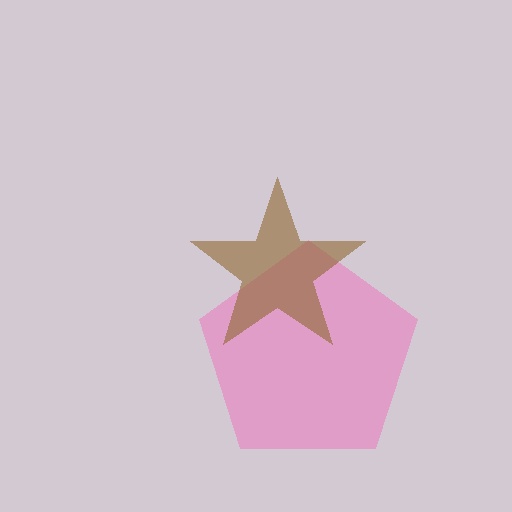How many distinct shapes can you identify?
There are 2 distinct shapes: a pink pentagon, a brown star.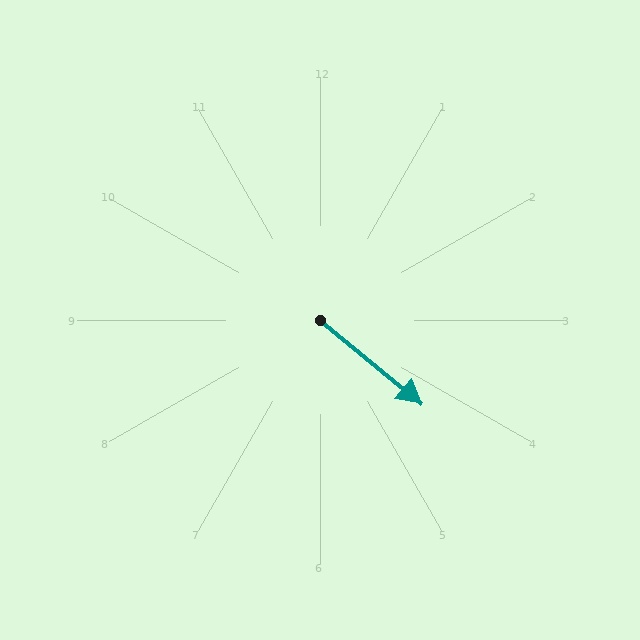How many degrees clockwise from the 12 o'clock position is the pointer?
Approximately 129 degrees.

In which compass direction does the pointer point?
Southeast.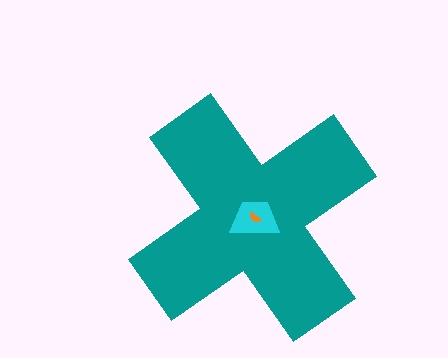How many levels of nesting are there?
3.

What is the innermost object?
The orange semicircle.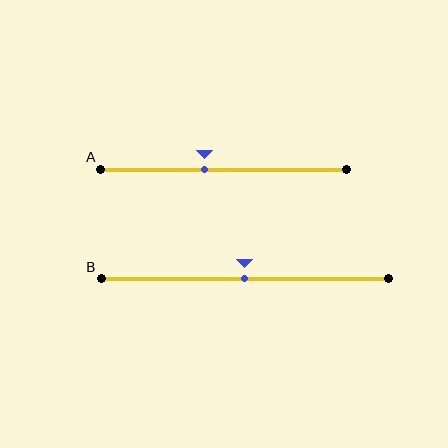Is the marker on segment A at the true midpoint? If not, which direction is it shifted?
No, the marker on segment A is shifted to the left by about 8% of the segment length.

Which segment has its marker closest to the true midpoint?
Segment B has its marker closest to the true midpoint.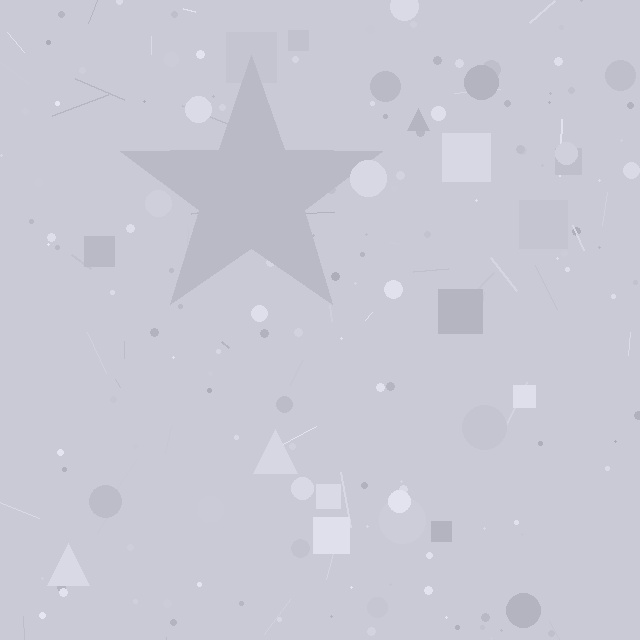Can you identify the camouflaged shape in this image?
The camouflaged shape is a star.